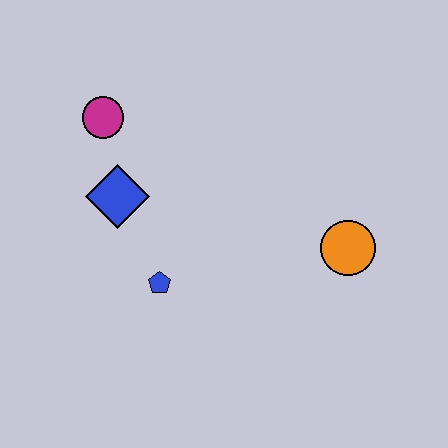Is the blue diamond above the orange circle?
Yes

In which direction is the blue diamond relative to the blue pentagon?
The blue diamond is above the blue pentagon.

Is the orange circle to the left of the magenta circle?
No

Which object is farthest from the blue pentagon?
The orange circle is farthest from the blue pentagon.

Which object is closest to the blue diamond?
The magenta circle is closest to the blue diamond.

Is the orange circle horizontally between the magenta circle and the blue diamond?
No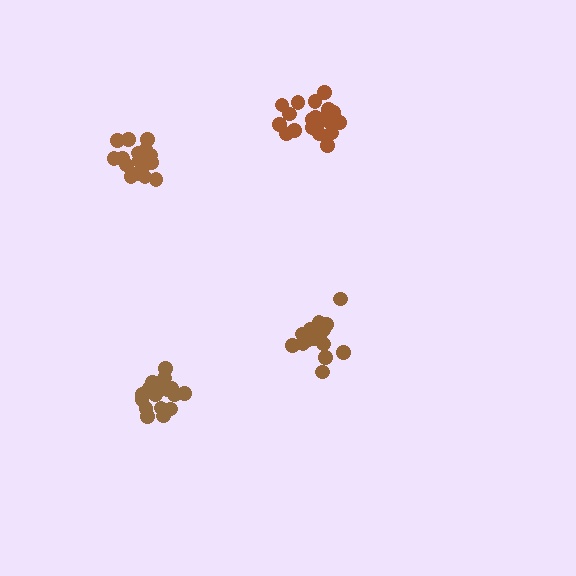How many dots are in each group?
Group 1: 21 dots, Group 2: 21 dots, Group 3: 18 dots, Group 4: 18 dots (78 total).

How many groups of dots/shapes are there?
There are 4 groups.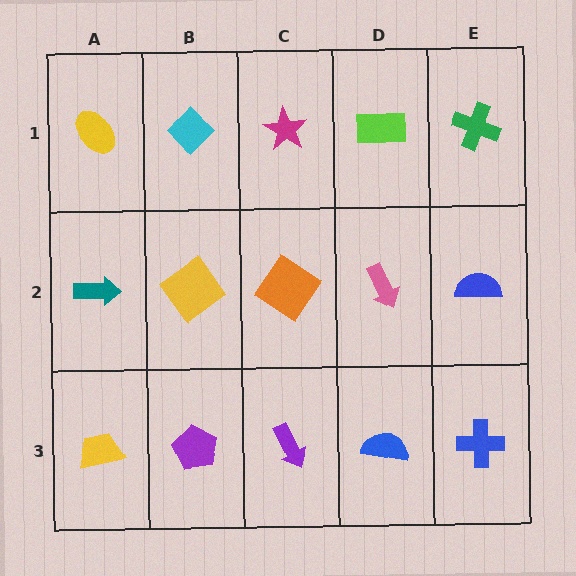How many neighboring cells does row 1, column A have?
2.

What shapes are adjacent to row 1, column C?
An orange diamond (row 2, column C), a cyan diamond (row 1, column B), a lime rectangle (row 1, column D).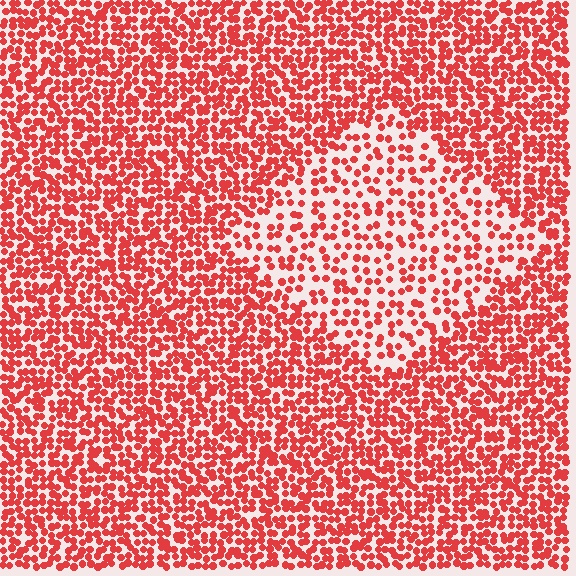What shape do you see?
I see a diamond.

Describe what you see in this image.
The image contains small red elements arranged at two different densities. A diamond-shaped region is visible where the elements are less densely packed than the surrounding area.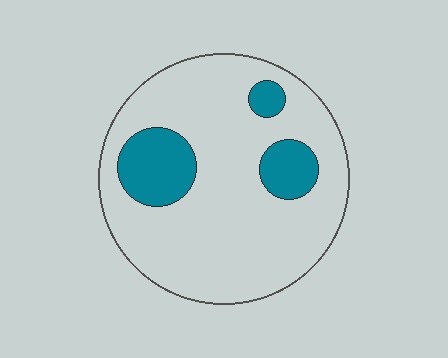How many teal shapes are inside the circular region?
3.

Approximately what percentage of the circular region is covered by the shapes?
Approximately 20%.